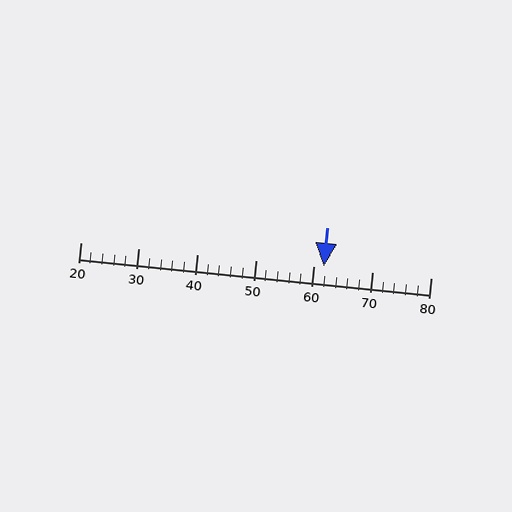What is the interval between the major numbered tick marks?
The major tick marks are spaced 10 units apart.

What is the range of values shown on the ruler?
The ruler shows values from 20 to 80.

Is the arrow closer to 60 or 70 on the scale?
The arrow is closer to 60.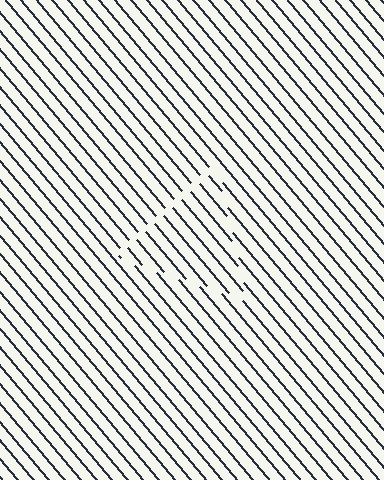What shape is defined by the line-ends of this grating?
An illusory triangle. The interior of the shape contains the same grating, shifted by half a period — the contour is defined by the phase discontinuity where line-ends from the inner and outer gratings abut.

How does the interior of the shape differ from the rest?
The interior of the shape contains the same grating, shifted by half a period — the contour is defined by the phase discontinuity where line-ends from the inner and outer gratings abut.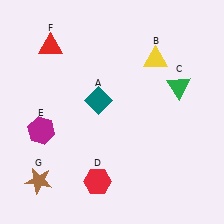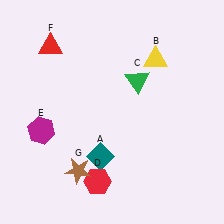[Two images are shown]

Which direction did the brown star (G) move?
The brown star (G) moved right.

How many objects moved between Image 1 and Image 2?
3 objects moved between the two images.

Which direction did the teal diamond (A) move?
The teal diamond (A) moved down.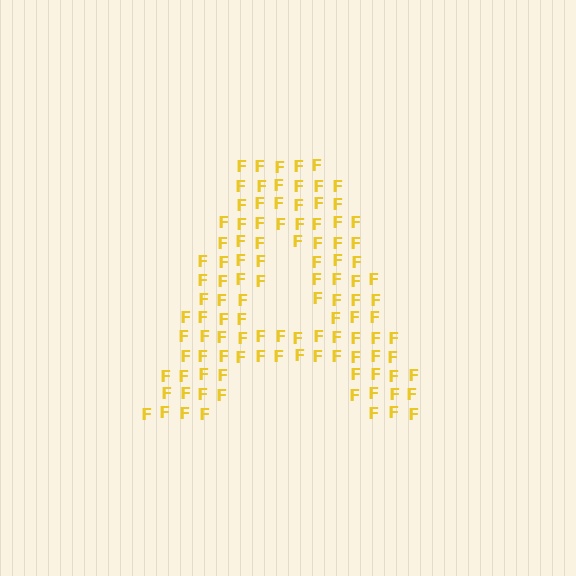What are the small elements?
The small elements are letter F's.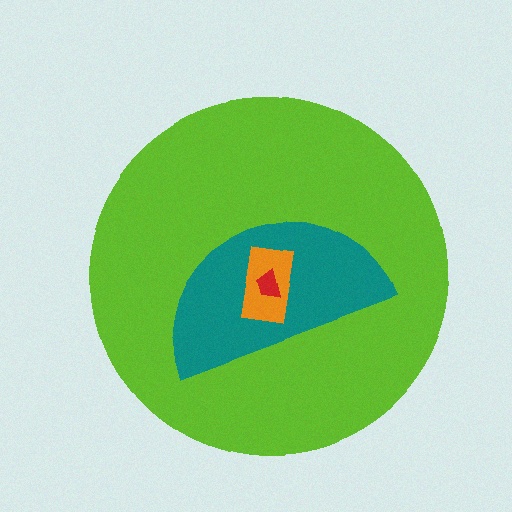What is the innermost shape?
The red trapezoid.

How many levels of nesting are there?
4.